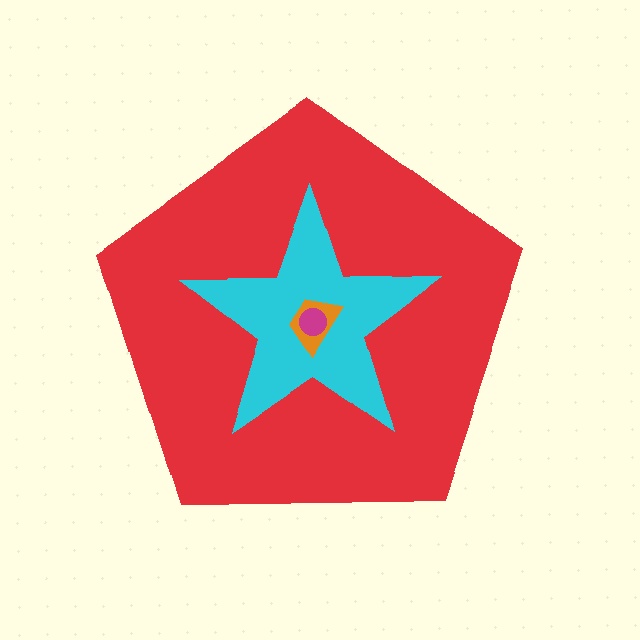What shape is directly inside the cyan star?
The orange trapezoid.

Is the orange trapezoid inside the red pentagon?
Yes.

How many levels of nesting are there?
4.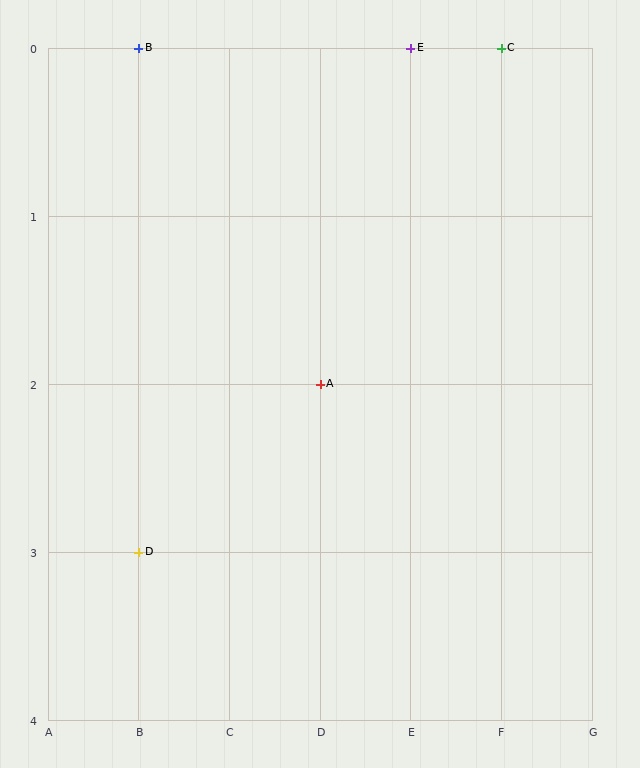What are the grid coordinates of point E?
Point E is at grid coordinates (E, 0).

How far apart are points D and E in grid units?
Points D and E are 3 columns and 3 rows apart (about 4.2 grid units diagonally).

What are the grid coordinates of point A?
Point A is at grid coordinates (D, 2).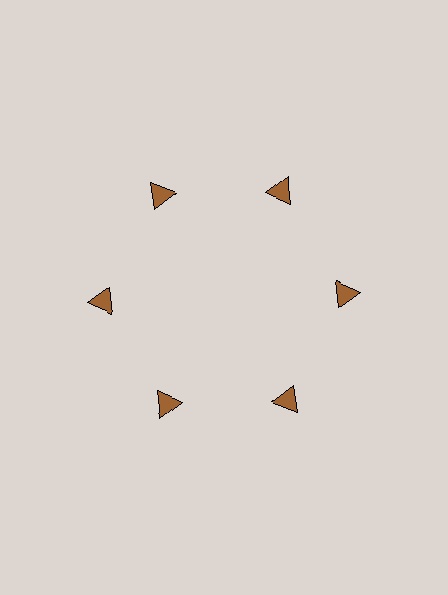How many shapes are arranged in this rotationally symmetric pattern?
There are 6 shapes, arranged in 6 groups of 1.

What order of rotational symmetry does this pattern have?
This pattern has 6-fold rotational symmetry.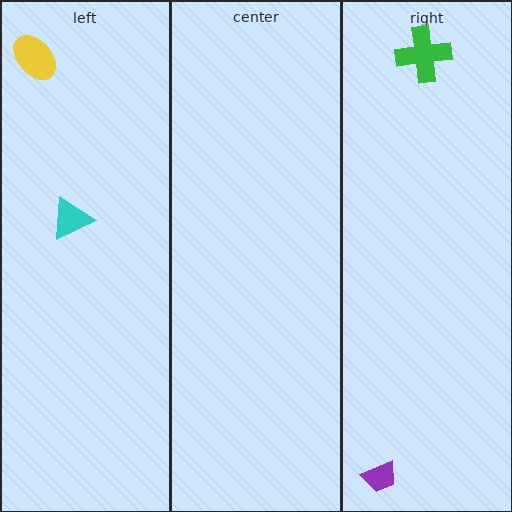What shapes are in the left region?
The yellow ellipse, the cyan triangle.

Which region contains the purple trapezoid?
The right region.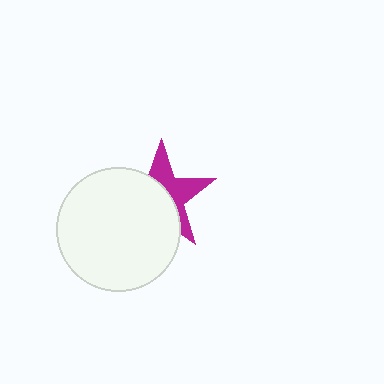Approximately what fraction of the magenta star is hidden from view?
Roughly 58% of the magenta star is hidden behind the white circle.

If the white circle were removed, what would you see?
You would see the complete magenta star.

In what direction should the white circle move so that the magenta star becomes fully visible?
The white circle should move toward the lower-left. That is the shortest direction to clear the overlap and leave the magenta star fully visible.